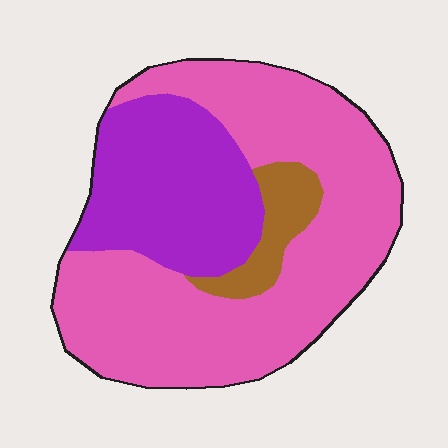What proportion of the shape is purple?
Purple covers about 30% of the shape.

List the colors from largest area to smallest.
From largest to smallest: pink, purple, brown.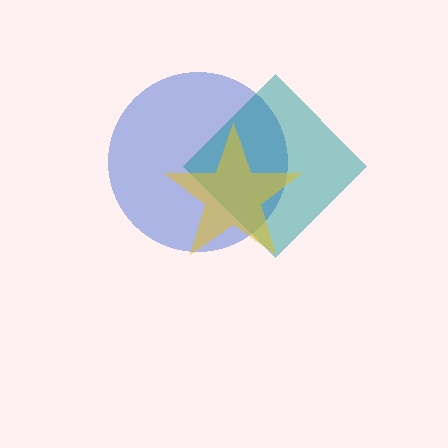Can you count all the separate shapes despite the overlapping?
Yes, there are 3 separate shapes.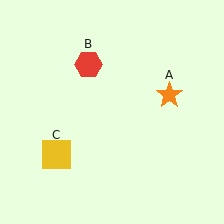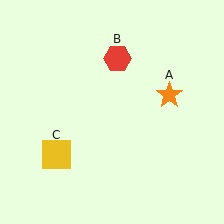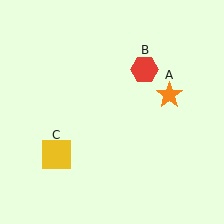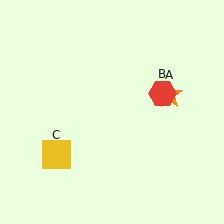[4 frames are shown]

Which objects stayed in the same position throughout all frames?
Orange star (object A) and yellow square (object C) remained stationary.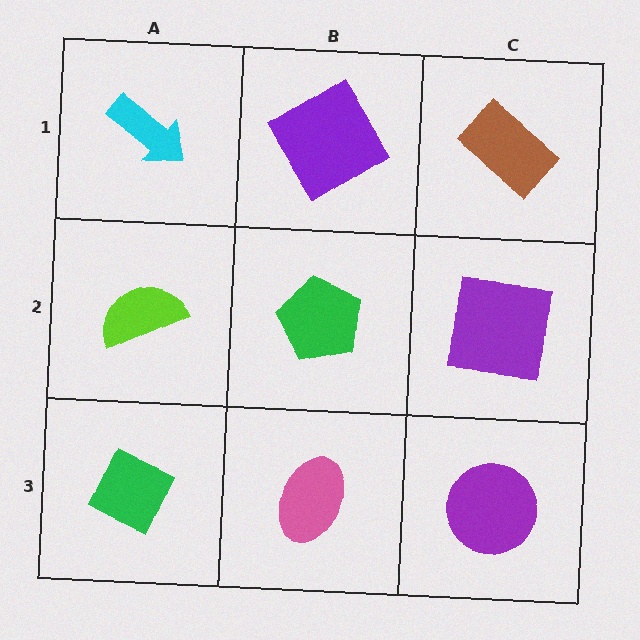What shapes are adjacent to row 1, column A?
A lime semicircle (row 2, column A), a purple diamond (row 1, column B).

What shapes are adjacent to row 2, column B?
A purple diamond (row 1, column B), a pink ellipse (row 3, column B), a lime semicircle (row 2, column A), a purple square (row 2, column C).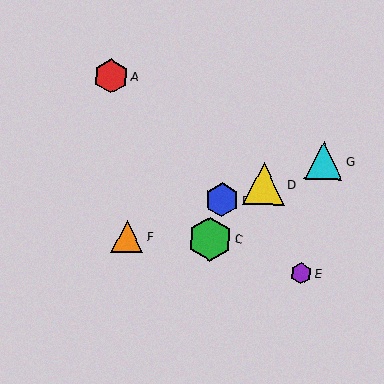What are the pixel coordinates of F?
Object F is at (127, 236).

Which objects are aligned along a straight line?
Objects B, D, F, G are aligned along a straight line.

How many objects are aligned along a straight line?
4 objects (B, D, F, G) are aligned along a straight line.